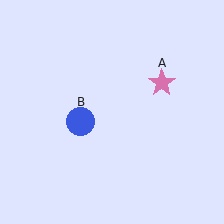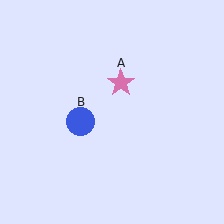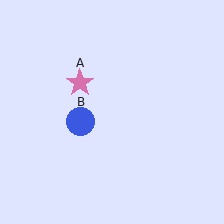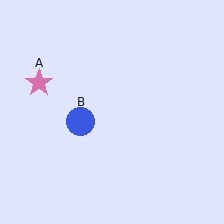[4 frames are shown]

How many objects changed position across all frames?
1 object changed position: pink star (object A).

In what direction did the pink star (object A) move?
The pink star (object A) moved left.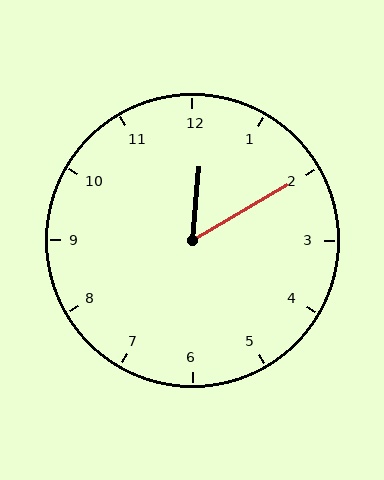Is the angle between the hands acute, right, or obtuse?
It is acute.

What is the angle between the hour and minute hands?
Approximately 55 degrees.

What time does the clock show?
12:10.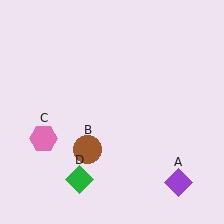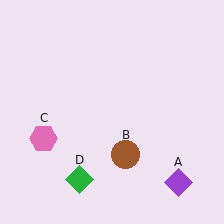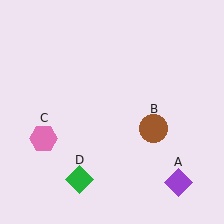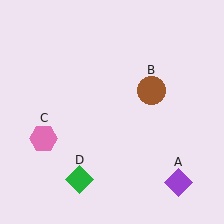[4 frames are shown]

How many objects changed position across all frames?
1 object changed position: brown circle (object B).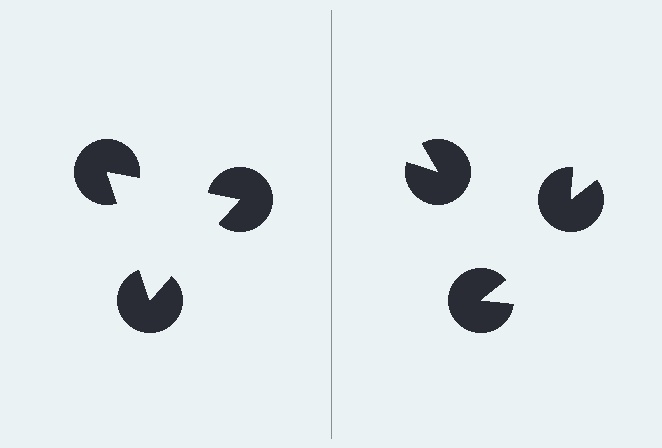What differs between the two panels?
The pac-man discs are positioned identically on both sides; only the wedge orientations differ. On the left they align to a triangle; on the right they are misaligned.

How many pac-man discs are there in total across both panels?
6 — 3 on each side.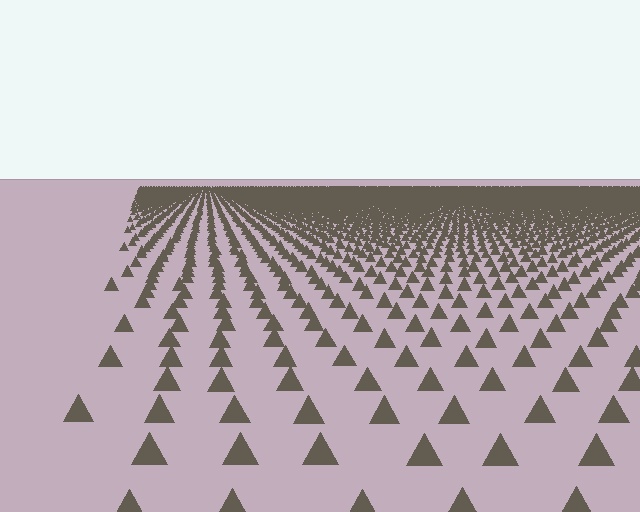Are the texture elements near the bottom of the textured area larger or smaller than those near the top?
Larger. Near the bottom, elements are closer to the viewer and appear at a bigger on-screen size.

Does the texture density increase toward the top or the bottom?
Density increases toward the top.